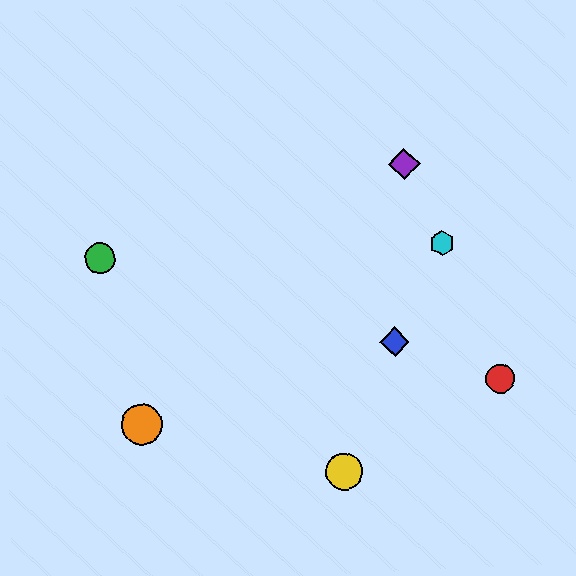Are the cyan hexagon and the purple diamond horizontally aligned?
No, the cyan hexagon is at y≈243 and the purple diamond is at y≈164.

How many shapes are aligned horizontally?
2 shapes (the green circle, the cyan hexagon) are aligned horizontally.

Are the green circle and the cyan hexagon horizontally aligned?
Yes, both are at y≈258.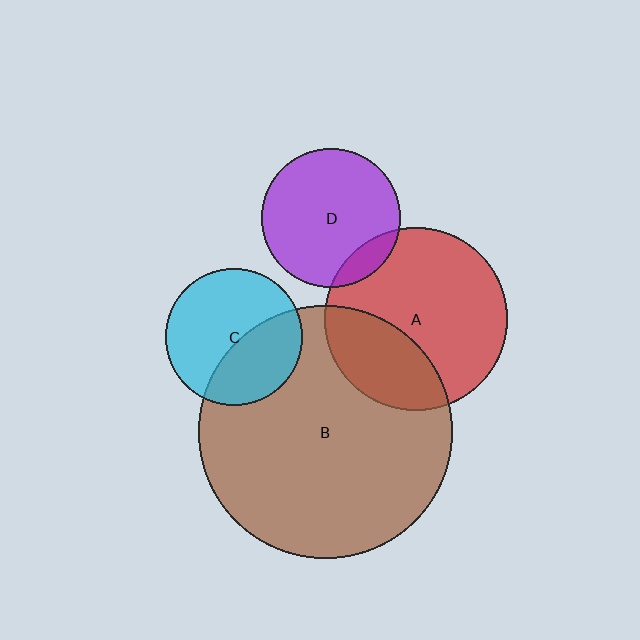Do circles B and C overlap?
Yes.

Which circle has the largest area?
Circle B (brown).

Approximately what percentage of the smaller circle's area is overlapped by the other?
Approximately 40%.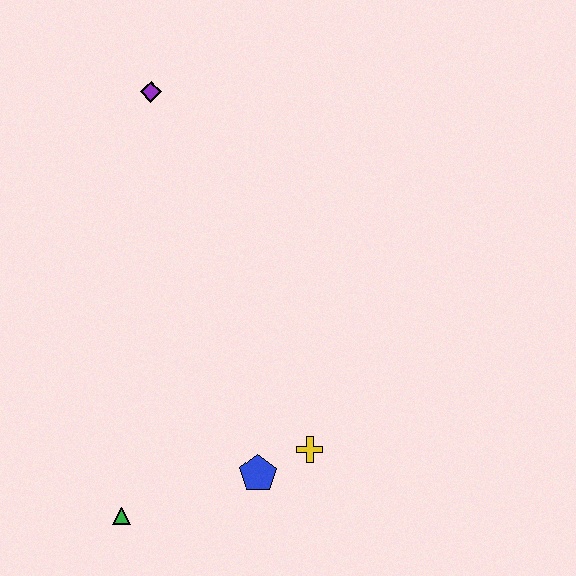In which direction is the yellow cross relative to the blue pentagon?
The yellow cross is to the right of the blue pentagon.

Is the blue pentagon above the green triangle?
Yes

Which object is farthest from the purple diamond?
The green triangle is farthest from the purple diamond.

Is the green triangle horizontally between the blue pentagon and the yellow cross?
No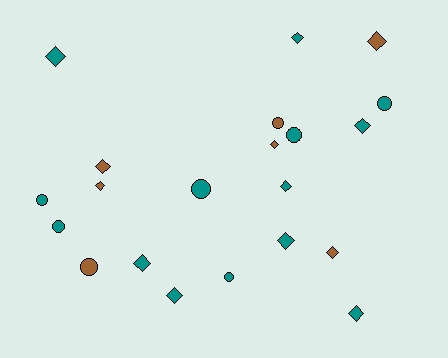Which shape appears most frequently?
Diamond, with 13 objects.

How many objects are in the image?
There are 21 objects.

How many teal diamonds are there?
There are 8 teal diamonds.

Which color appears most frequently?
Teal, with 14 objects.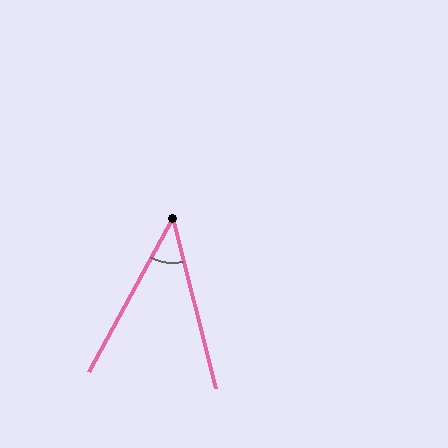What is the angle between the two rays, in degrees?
Approximately 43 degrees.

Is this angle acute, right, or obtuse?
It is acute.